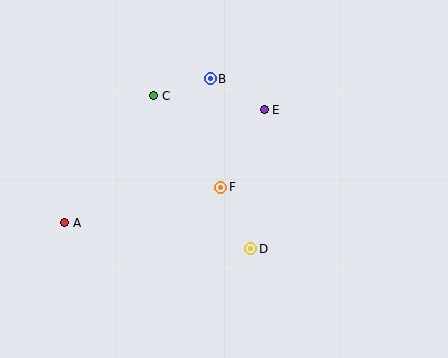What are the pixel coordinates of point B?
Point B is at (210, 79).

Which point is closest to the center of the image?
Point F at (221, 187) is closest to the center.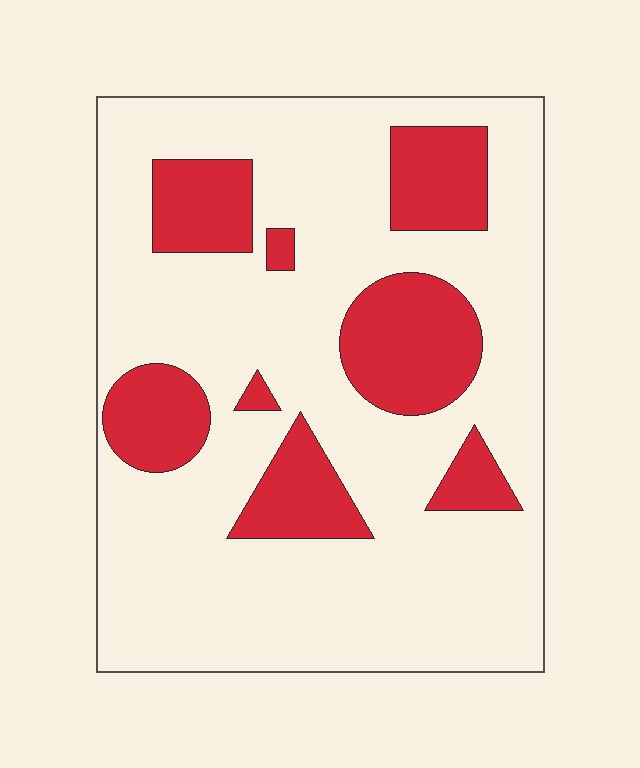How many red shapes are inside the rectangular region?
8.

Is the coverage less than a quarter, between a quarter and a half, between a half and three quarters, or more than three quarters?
Less than a quarter.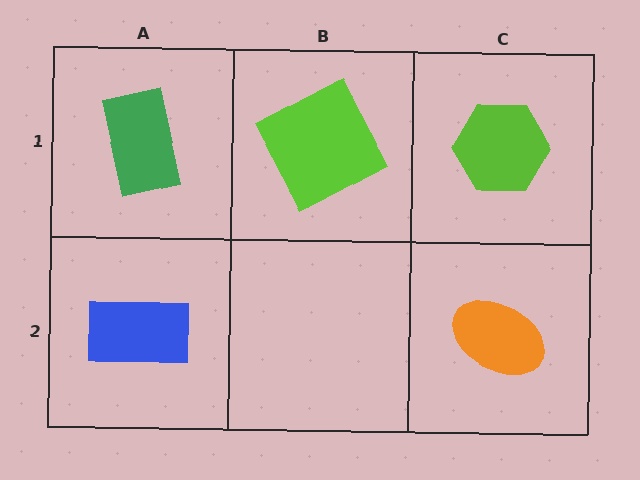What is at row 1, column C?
A lime hexagon.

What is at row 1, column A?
A green rectangle.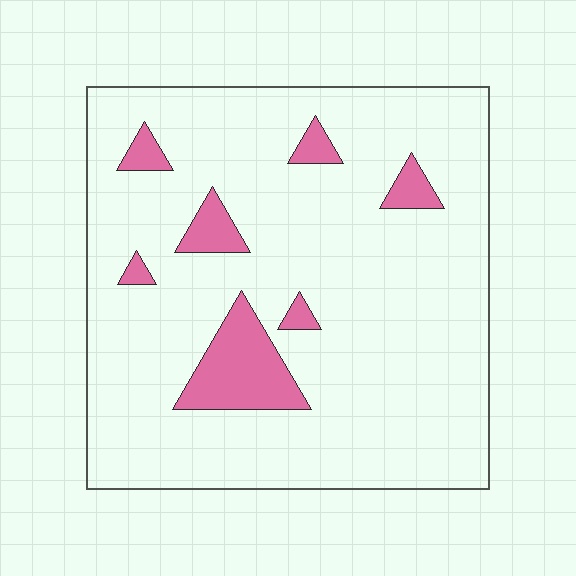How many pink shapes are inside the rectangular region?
7.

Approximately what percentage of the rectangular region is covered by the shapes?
Approximately 10%.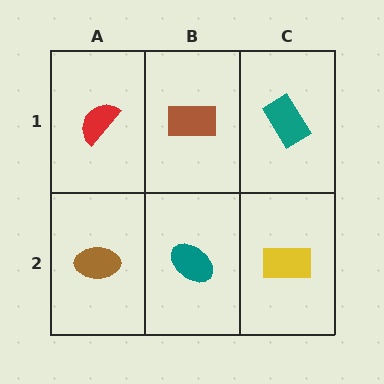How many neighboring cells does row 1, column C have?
2.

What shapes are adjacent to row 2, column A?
A red semicircle (row 1, column A), a teal ellipse (row 2, column B).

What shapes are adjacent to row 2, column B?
A brown rectangle (row 1, column B), a brown ellipse (row 2, column A), a yellow rectangle (row 2, column C).